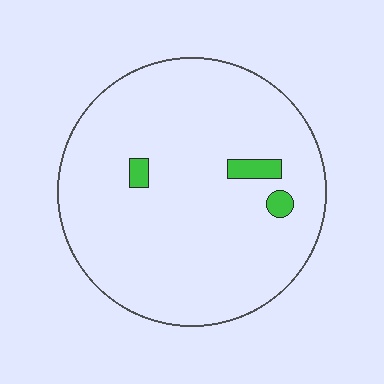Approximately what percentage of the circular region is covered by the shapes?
Approximately 5%.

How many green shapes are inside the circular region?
3.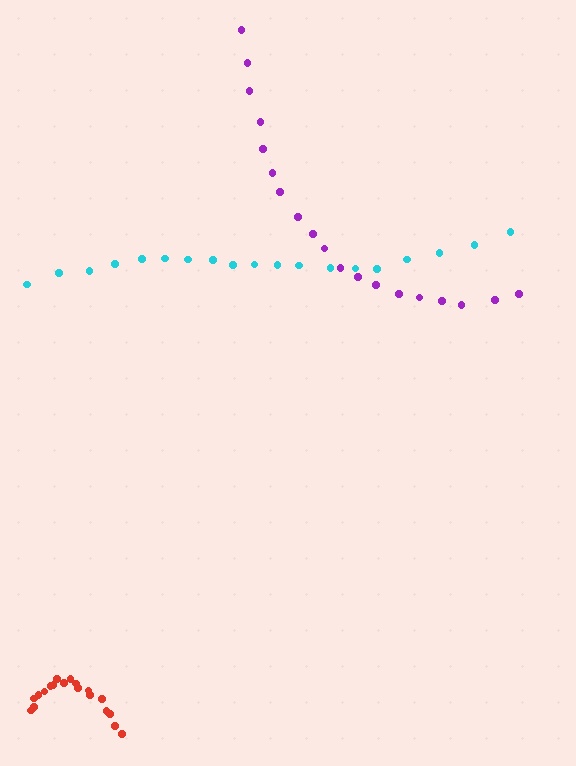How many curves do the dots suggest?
There are 3 distinct paths.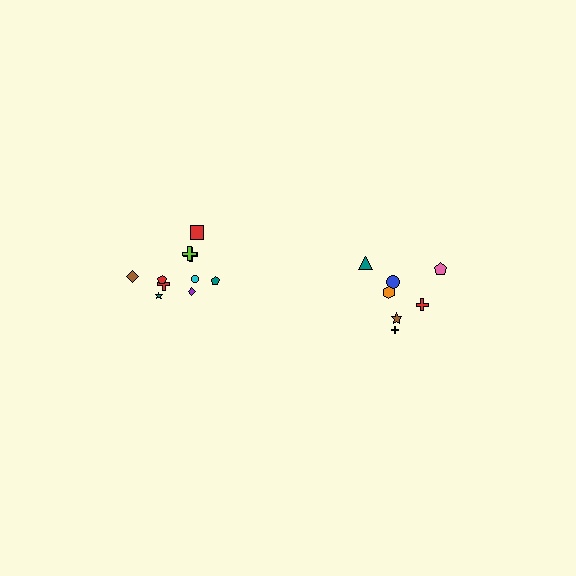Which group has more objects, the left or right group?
The left group.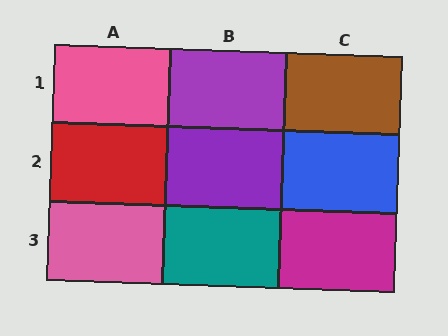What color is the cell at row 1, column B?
Purple.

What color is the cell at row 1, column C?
Brown.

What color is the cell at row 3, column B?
Teal.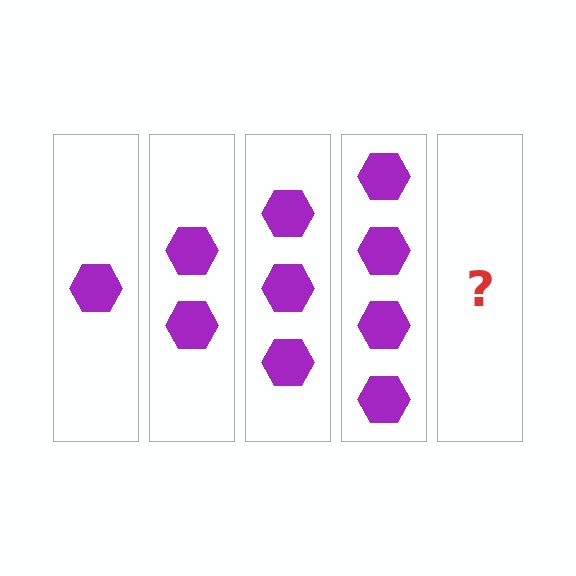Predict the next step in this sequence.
The next step is 5 hexagons.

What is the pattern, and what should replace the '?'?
The pattern is that each step adds one more hexagon. The '?' should be 5 hexagons.